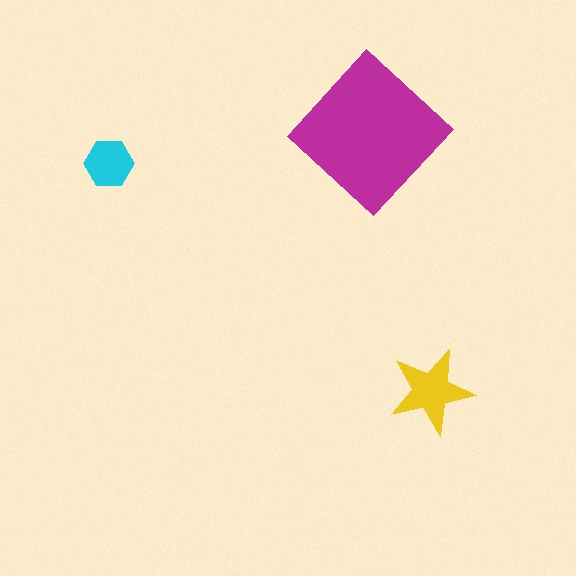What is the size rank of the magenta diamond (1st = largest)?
1st.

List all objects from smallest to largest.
The cyan hexagon, the yellow star, the magenta diamond.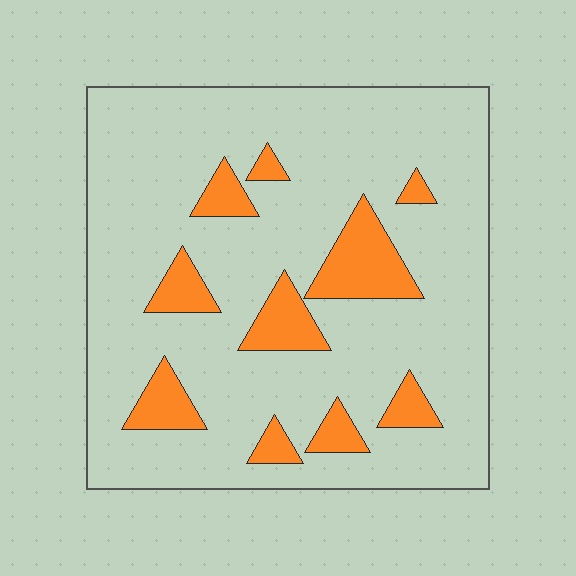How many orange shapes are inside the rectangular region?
10.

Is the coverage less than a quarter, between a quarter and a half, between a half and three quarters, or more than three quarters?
Less than a quarter.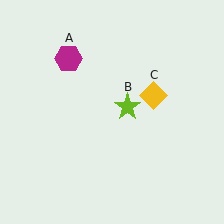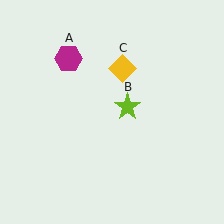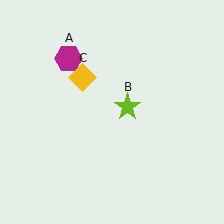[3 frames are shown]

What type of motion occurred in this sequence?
The yellow diamond (object C) rotated counterclockwise around the center of the scene.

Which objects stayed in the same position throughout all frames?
Magenta hexagon (object A) and lime star (object B) remained stationary.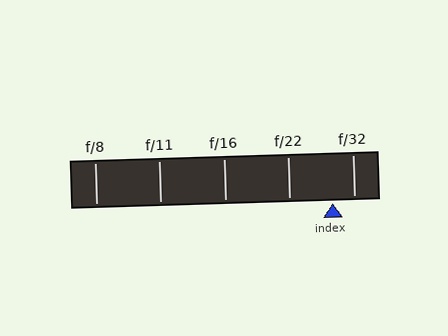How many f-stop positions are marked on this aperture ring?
There are 5 f-stop positions marked.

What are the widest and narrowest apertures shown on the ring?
The widest aperture shown is f/8 and the narrowest is f/32.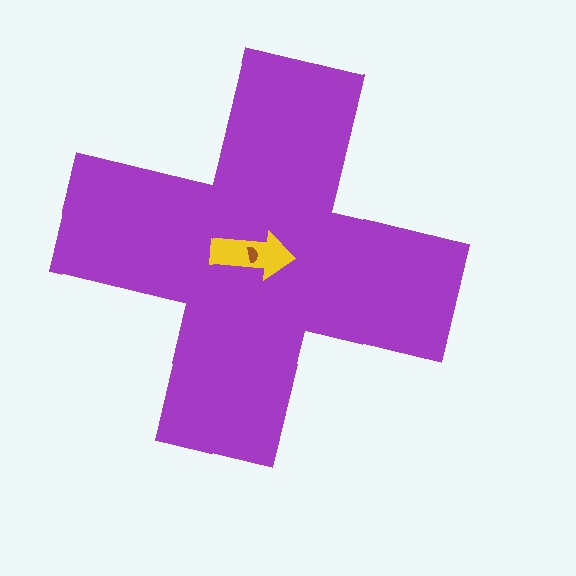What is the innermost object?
The brown semicircle.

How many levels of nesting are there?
3.